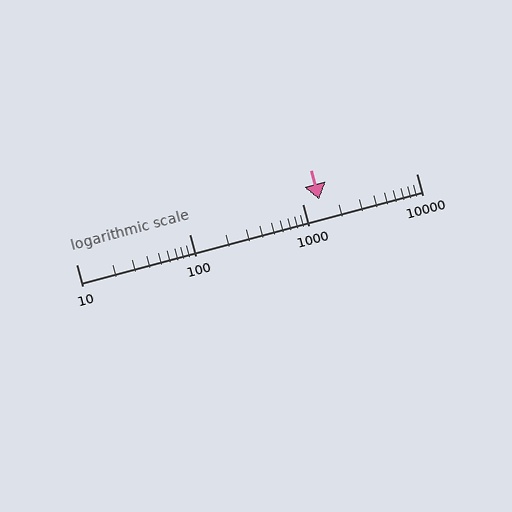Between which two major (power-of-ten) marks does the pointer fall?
The pointer is between 1000 and 10000.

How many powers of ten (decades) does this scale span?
The scale spans 3 decades, from 10 to 10000.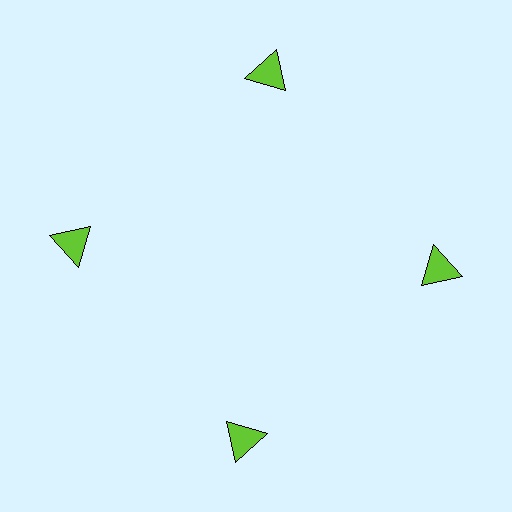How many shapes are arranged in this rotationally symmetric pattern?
There are 4 shapes, arranged in 4 groups of 1.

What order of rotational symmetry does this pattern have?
This pattern has 4-fold rotational symmetry.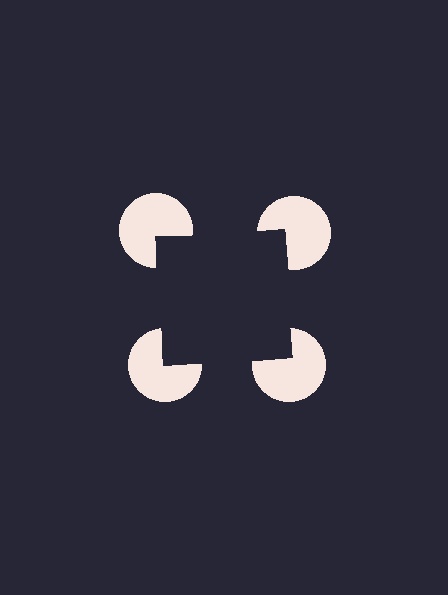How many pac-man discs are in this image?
There are 4 — one at each vertex of the illusory square.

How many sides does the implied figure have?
4 sides.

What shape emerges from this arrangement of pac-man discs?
An illusory square — its edges are inferred from the aligned wedge cuts in the pac-man discs, not physically drawn.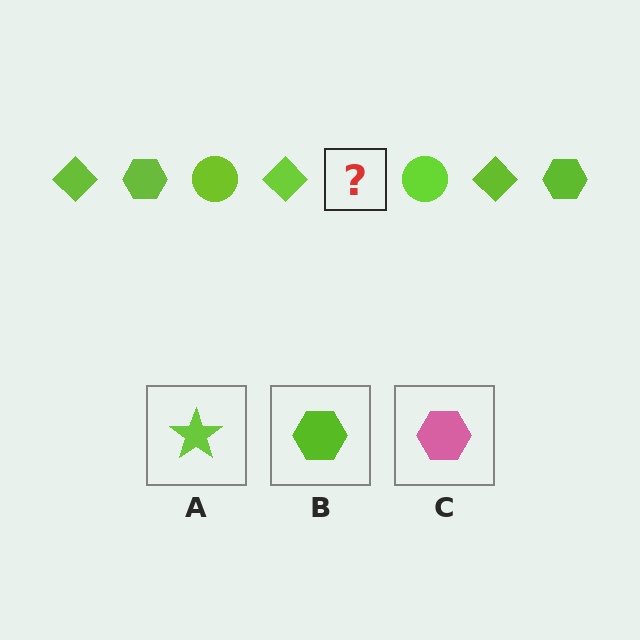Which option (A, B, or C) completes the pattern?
B.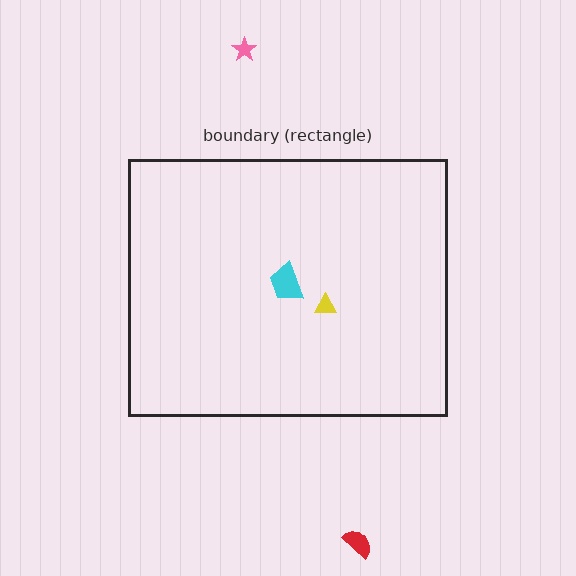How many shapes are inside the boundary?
2 inside, 2 outside.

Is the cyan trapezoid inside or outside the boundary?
Inside.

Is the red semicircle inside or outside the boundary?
Outside.